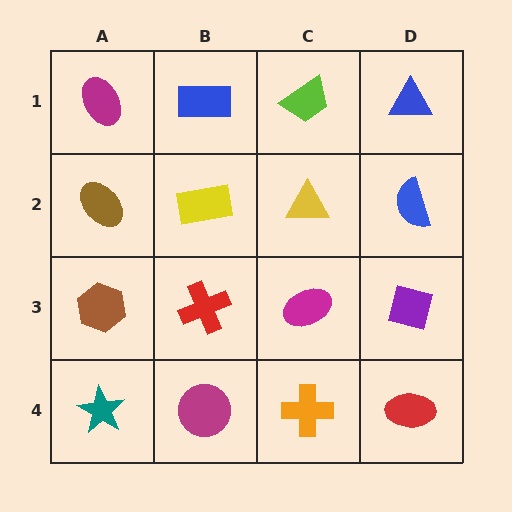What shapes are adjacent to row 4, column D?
A purple square (row 3, column D), an orange cross (row 4, column C).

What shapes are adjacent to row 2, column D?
A blue triangle (row 1, column D), a purple square (row 3, column D), a yellow triangle (row 2, column C).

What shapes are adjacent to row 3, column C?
A yellow triangle (row 2, column C), an orange cross (row 4, column C), a red cross (row 3, column B), a purple square (row 3, column D).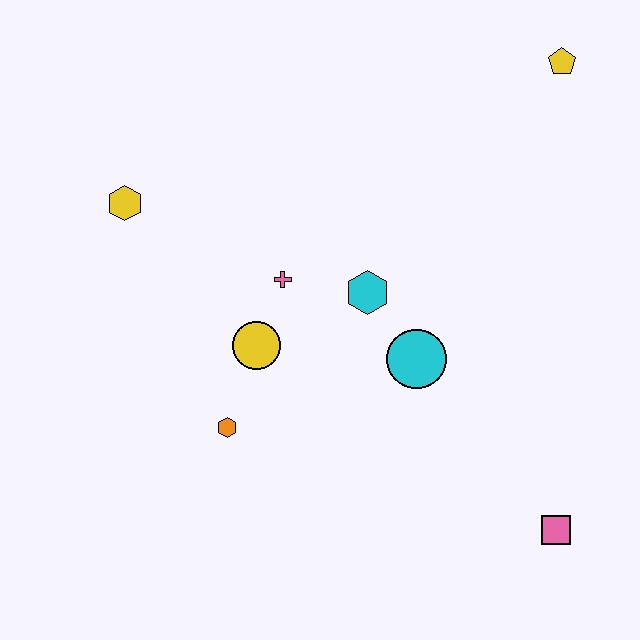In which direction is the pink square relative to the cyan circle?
The pink square is below the cyan circle.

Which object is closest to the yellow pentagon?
The cyan hexagon is closest to the yellow pentagon.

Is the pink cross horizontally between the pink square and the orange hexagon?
Yes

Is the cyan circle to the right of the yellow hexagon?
Yes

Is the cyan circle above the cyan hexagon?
No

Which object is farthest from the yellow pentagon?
The orange hexagon is farthest from the yellow pentagon.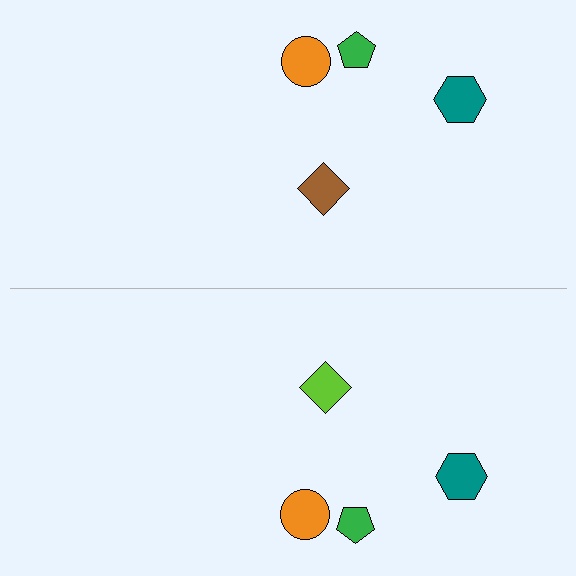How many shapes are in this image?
There are 8 shapes in this image.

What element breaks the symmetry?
The lime diamond on the bottom side breaks the symmetry — its mirror counterpart is brown.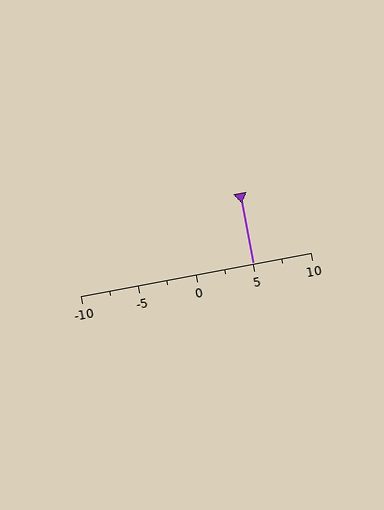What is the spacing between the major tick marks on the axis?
The major ticks are spaced 5 apart.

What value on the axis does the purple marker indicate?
The marker indicates approximately 5.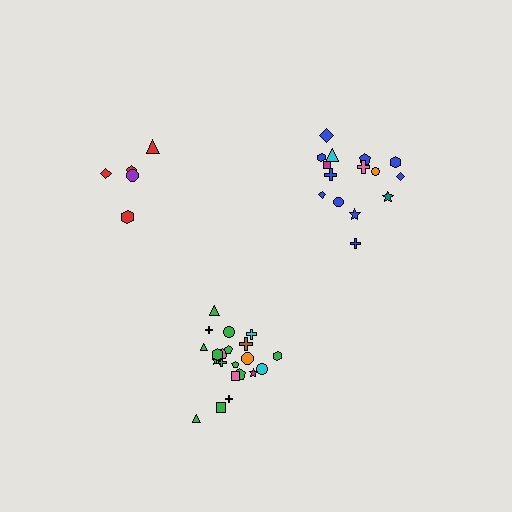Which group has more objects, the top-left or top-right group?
The top-right group.